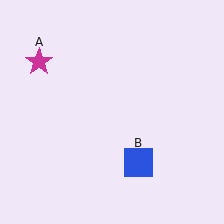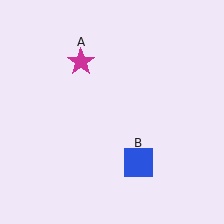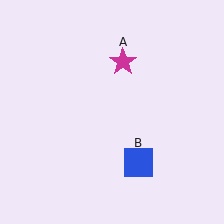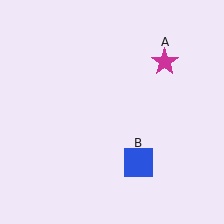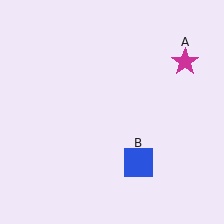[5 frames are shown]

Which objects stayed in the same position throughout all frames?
Blue square (object B) remained stationary.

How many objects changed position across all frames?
1 object changed position: magenta star (object A).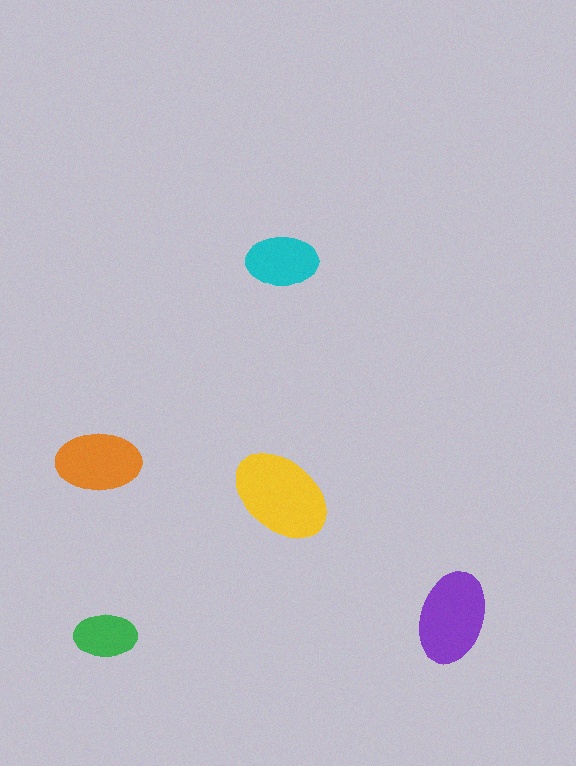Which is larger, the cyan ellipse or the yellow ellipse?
The yellow one.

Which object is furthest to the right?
The purple ellipse is rightmost.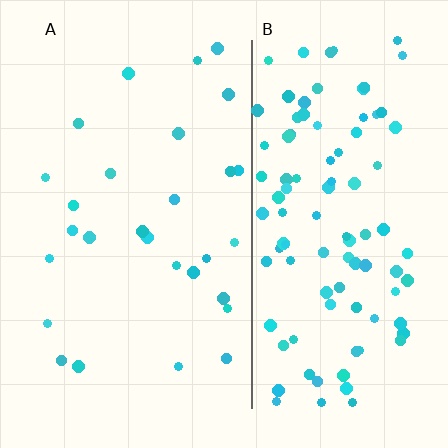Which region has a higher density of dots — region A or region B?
B (the right).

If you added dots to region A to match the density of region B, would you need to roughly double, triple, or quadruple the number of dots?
Approximately quadruple.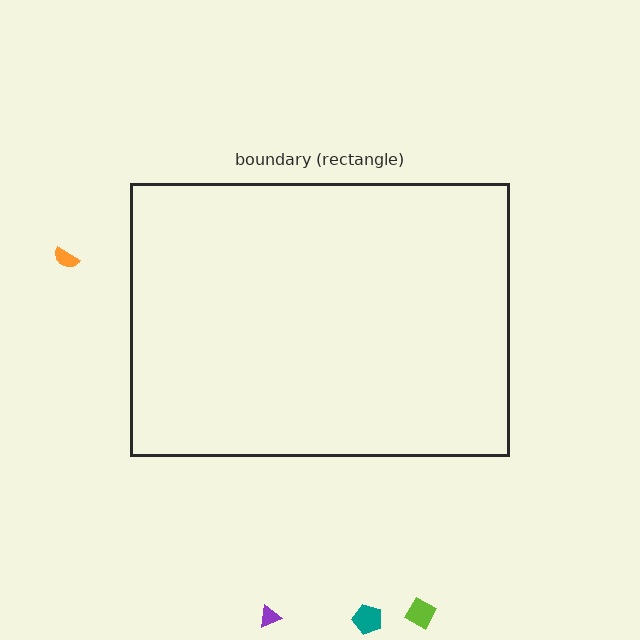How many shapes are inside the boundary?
0 inside, 4 outside.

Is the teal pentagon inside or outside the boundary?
Outside.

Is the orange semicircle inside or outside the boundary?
Outside.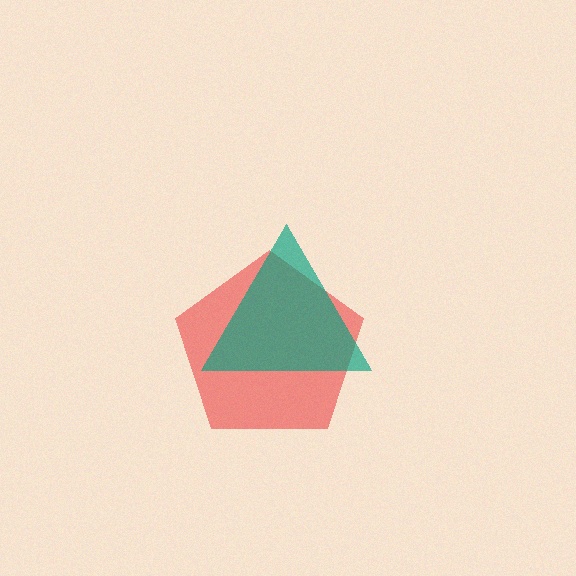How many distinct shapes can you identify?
There are 2 distinct shapes: a red pentagon, a teal triangle.